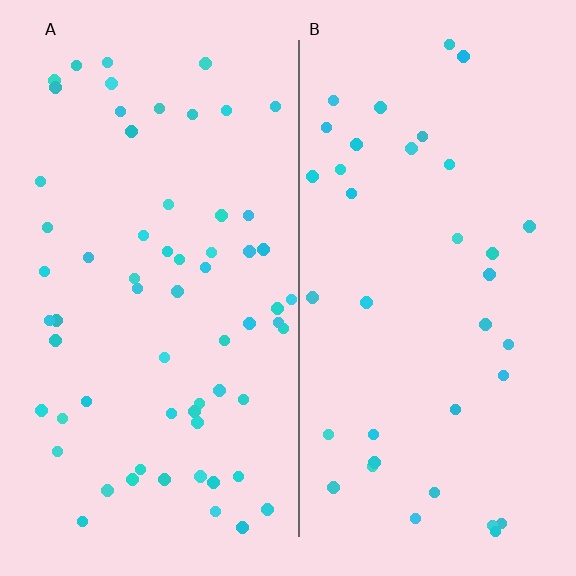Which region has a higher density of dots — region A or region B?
A (the left).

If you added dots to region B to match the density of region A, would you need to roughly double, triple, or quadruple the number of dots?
Approximately double.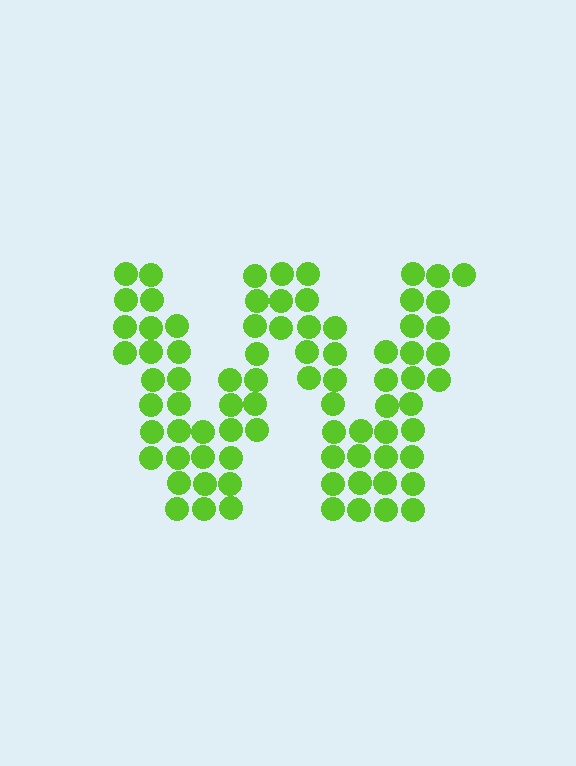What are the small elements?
The small elements are circles.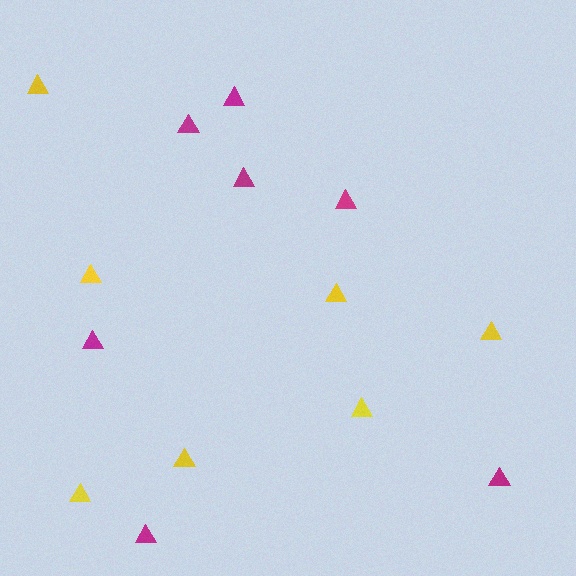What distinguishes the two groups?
There are 2 groups: one group of yellow triangles (7) and one group of magenta triangles (7).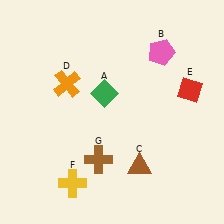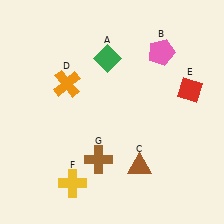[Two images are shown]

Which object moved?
The green diamond (A) moved up.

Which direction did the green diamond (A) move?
The green diamond (A) moved up.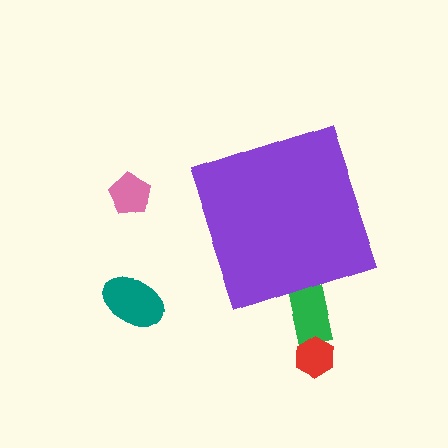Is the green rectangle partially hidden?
Yes, the green rectangle is partially hidden behind the purple diamond.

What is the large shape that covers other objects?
A purple diamond.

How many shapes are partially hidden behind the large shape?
1 shape is partially hidden.